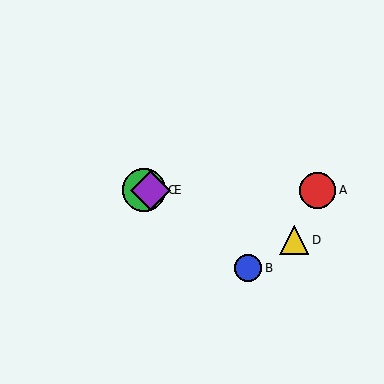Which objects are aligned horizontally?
Objects A, C, E are aligned horizontally.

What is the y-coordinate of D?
Object D is at y≈240.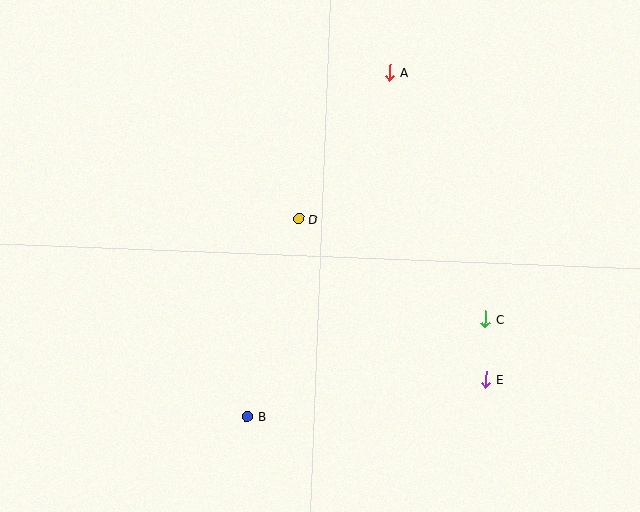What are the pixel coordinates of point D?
Point D is at (299, 219).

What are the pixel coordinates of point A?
Point A is at (390, 72).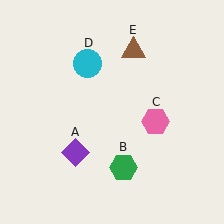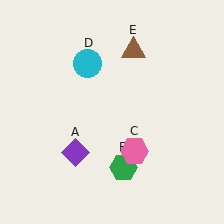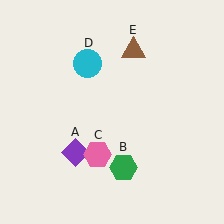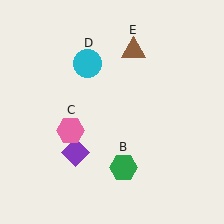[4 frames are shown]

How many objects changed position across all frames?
1 object changed position: pink hexagon (object C).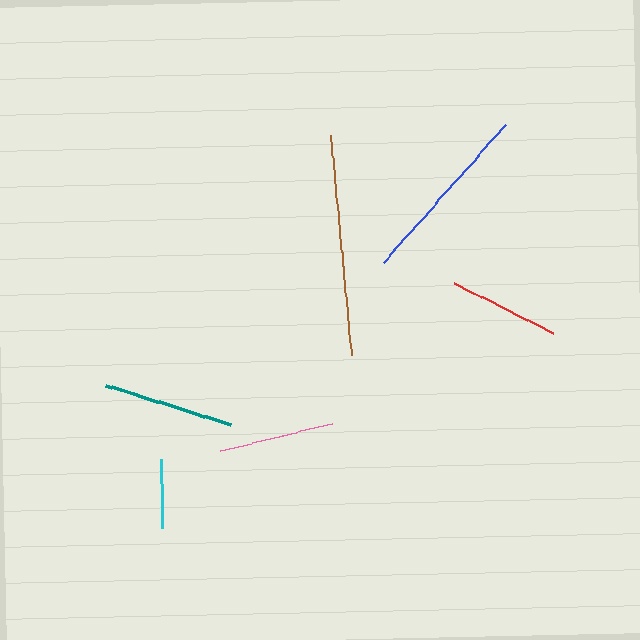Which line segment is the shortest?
The cyan line is the shortest at approximately 70 pixels.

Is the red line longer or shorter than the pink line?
The pink line is longer than the red line.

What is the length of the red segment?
The red segment is approximately 111 pixels long.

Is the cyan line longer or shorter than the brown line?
The brown line is longer than the cyan line.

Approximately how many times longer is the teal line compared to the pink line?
The teal line is approximately 1.1 times the length of the pink line.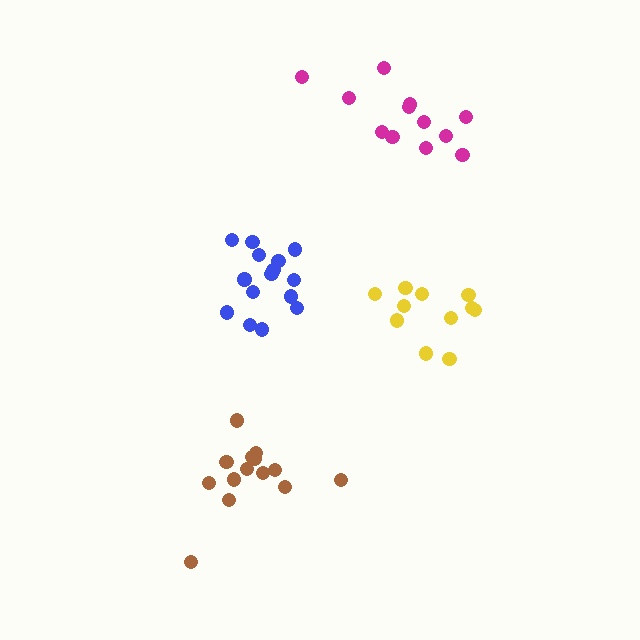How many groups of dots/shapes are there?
There are 4 groups.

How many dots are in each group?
Group 1: 11 dots, Group 2: 15 dots, Group 3: 12 dots, Group 4: 14 dots (52 total).